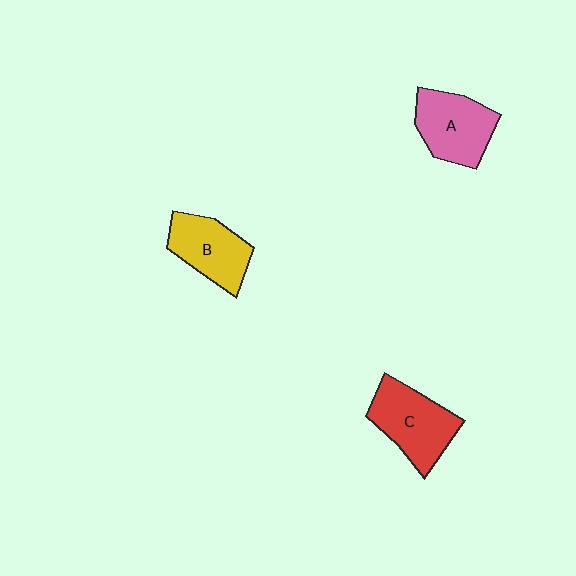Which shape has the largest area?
Shape C (red).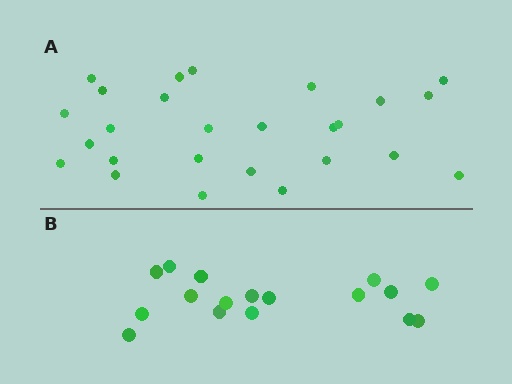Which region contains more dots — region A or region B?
Region A (the top region) has more dots.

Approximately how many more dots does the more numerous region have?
Region A has roughly 8 or so more dots than region B.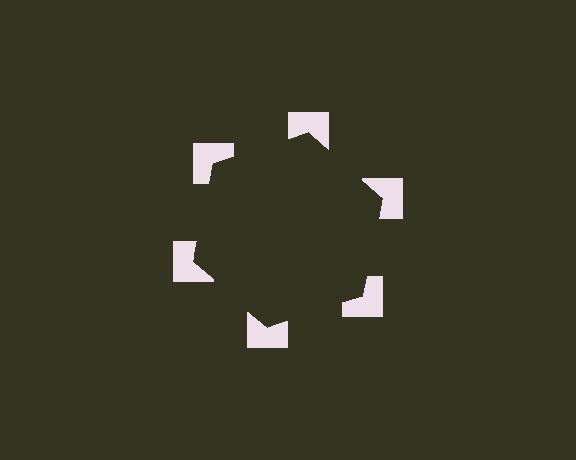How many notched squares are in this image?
There are 6 — one at each vertex of the illusory hexagon.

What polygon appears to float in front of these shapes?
An illusory hexagon — its edges are inferred from the aligned wedge cuts in the notched squares, not physically drawn.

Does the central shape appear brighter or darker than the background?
It typically appears slightly darker than the background, even though no actual brightness change is drawn.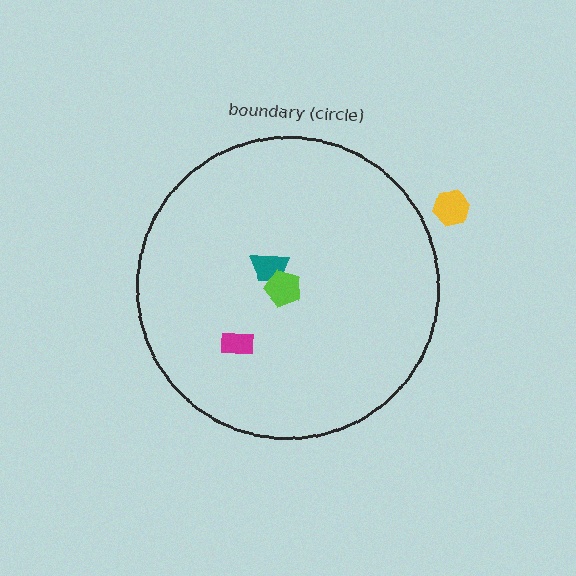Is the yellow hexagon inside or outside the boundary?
Outside.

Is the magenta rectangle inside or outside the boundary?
Inside.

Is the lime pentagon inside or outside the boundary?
Inside.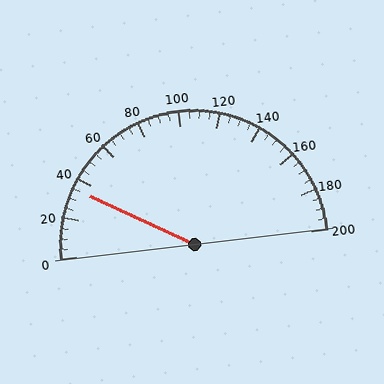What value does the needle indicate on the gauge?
The needle indicates approximately 35.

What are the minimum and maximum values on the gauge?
The gauge ranges from 0 to 200.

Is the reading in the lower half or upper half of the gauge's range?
The reading is in the lower half of the range (0 to 200).